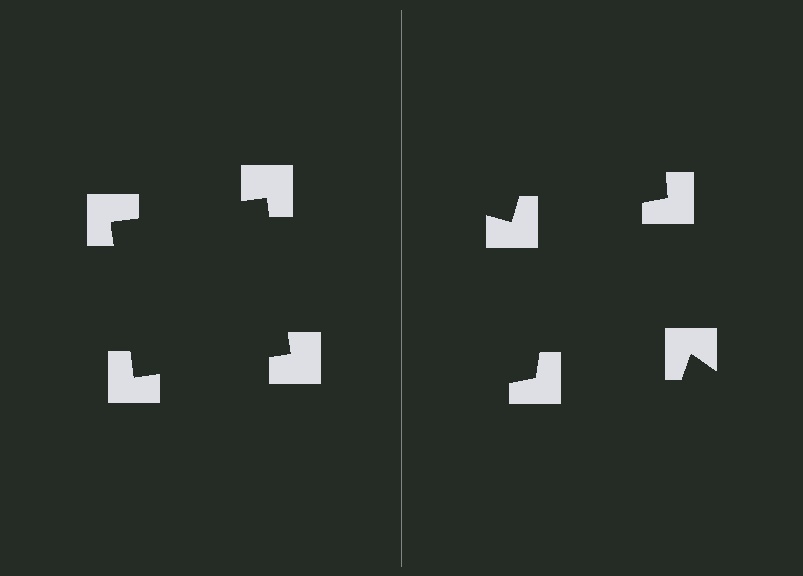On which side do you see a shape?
An illusory square appears on the left side. On the right side the wedge cuts are rotated, so no coherent shape forms.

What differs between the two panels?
The notched squares are positioned identically on both sides; only the wedge orientations differ. On the left they align to a square; on the right they are misaligned.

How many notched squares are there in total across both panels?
8 — 4 on each side.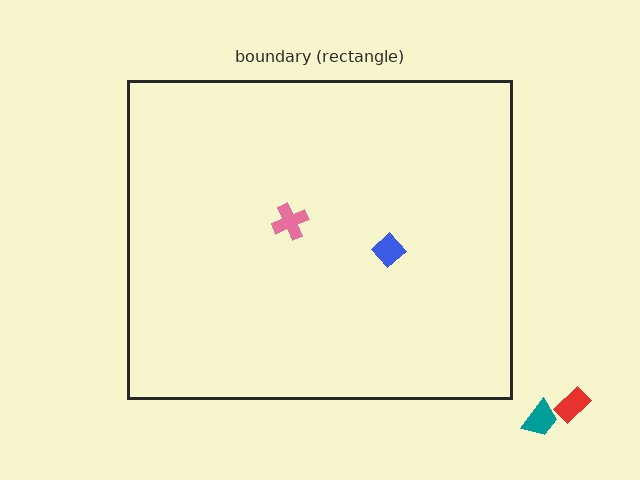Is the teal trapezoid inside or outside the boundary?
Outside.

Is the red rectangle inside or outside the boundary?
Outside.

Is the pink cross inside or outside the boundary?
Inside.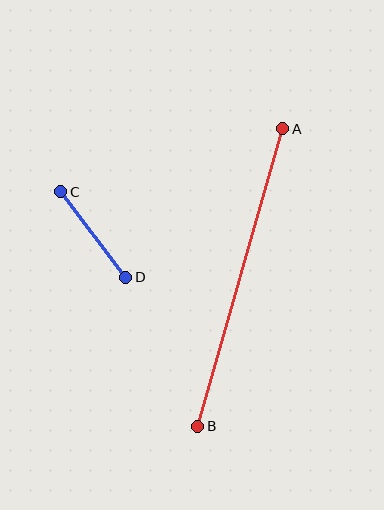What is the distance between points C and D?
The distance is approximately 107 pixels.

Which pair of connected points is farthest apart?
Points A and B are farthest apart.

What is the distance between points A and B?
The distance is approximately 309 pixels.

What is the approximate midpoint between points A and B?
The midpoint is at approximately (240, 278) pixels.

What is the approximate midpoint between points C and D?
The midpoint is at approximately (93, 235) pixels.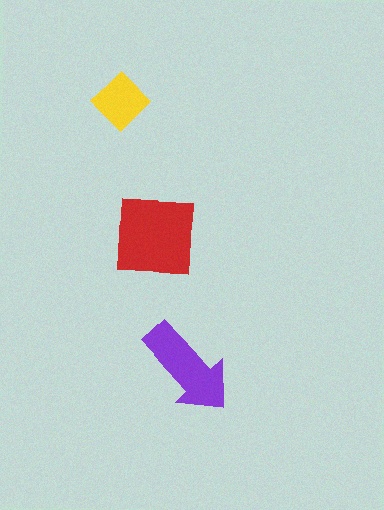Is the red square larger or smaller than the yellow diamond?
Larger.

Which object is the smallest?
The yellow diamond.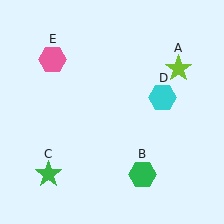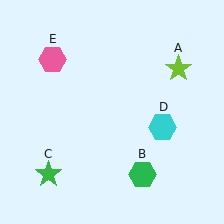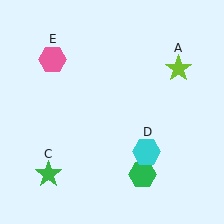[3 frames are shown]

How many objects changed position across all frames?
1 object changed position: cyan hexagon (object D).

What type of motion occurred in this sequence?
The cyan hexagon (object D) rotated clockwise around the center of the scene.